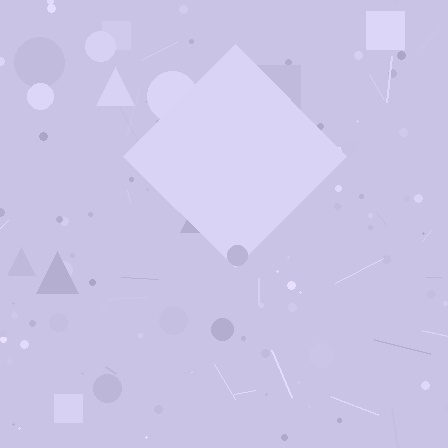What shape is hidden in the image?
A diamond is hidden in the image.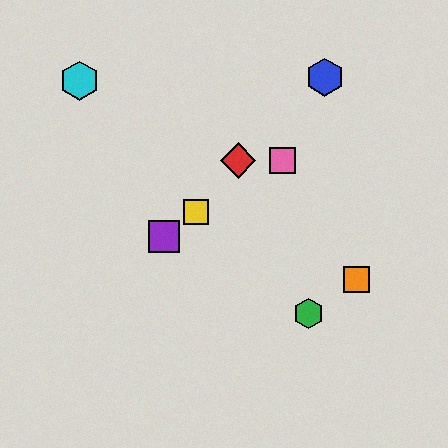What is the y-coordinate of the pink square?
The pink square is at y≈161.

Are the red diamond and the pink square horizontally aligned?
Yes, both are at y≈161.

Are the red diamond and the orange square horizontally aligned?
No, the red diamond is at y≈161 and the orange square is at y≈280.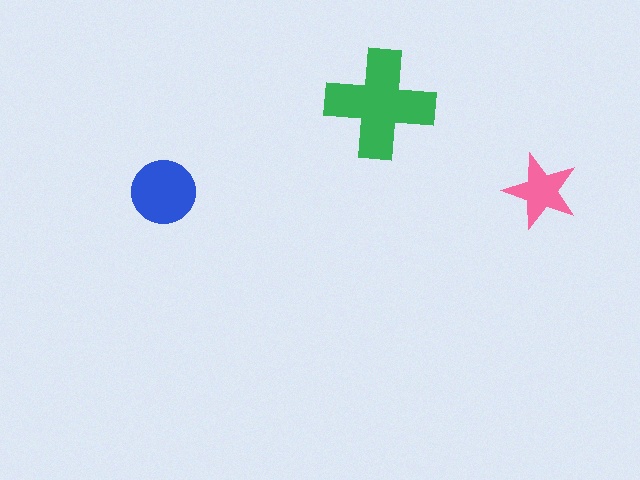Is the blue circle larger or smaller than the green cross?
Smaller.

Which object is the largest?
The green cross.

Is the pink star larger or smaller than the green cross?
Smaller.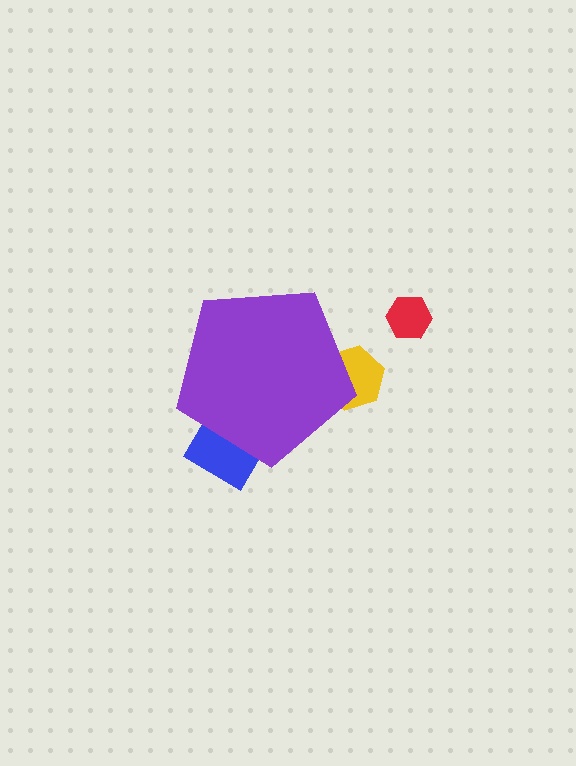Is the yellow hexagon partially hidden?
Yes, the yellow hexagon is partially hidden behind the purple pentagon.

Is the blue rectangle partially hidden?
Yes, the blue rectangle is partially hidden behind the purple pentagon.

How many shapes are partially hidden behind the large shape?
2 shapes are partially hidden.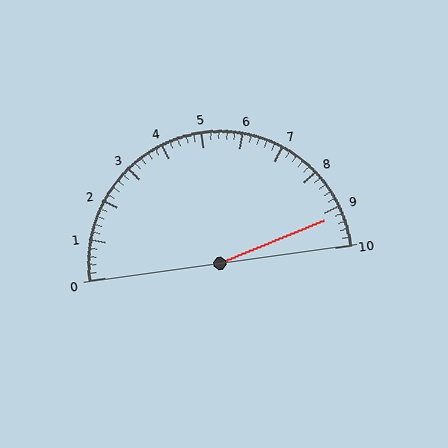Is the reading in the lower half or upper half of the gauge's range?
The reading is in the upper half of the range (0 to 10).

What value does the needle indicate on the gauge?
The needle indicates approximately 9.2.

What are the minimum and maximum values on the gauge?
The gauge ranges from 0 to 10.